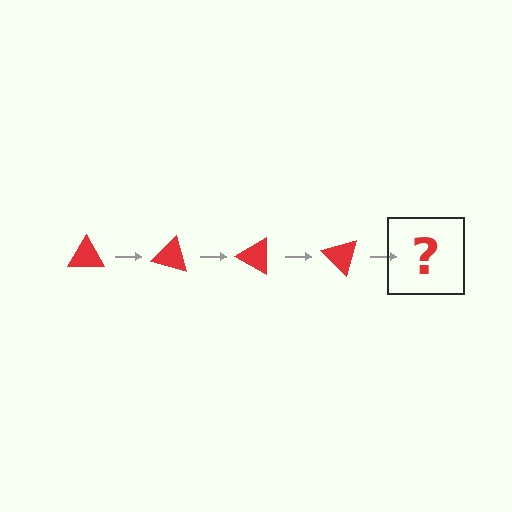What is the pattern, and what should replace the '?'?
The pattern is that the triangle rotates 15 degrees each step. The '?' should be a red triangle rotated 60 degrees.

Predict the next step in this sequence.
The next step is a red triangle rotated 60 degrees.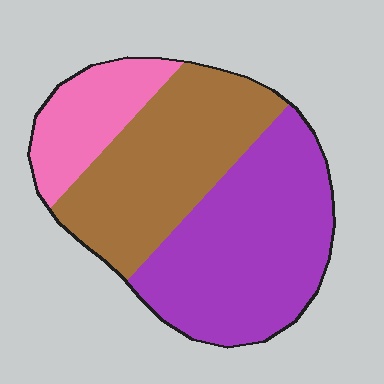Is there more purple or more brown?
Purple.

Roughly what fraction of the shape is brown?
Brown covers about 35% of the shape.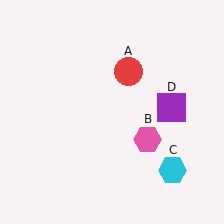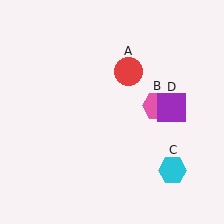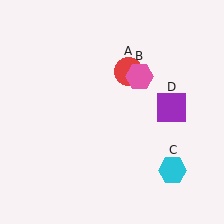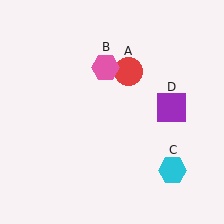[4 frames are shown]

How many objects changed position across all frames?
1 object changed position: pink hexagon (object B).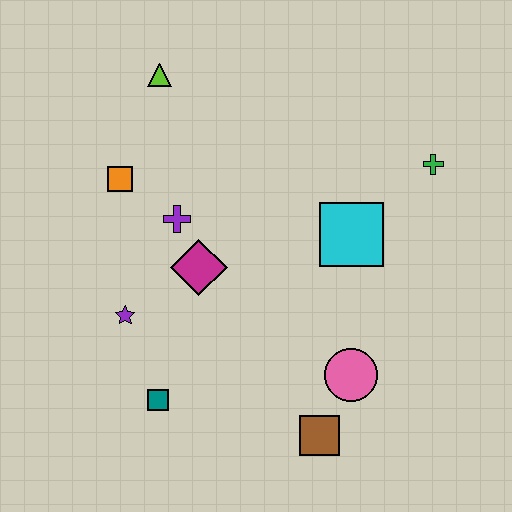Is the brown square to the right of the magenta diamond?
Yes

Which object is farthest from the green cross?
The teal square is farthest from the green cross.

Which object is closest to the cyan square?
The green cross is closest to the cyan square.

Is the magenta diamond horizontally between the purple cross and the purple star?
No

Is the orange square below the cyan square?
No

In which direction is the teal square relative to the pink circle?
The teal square is to the left of the pink circle.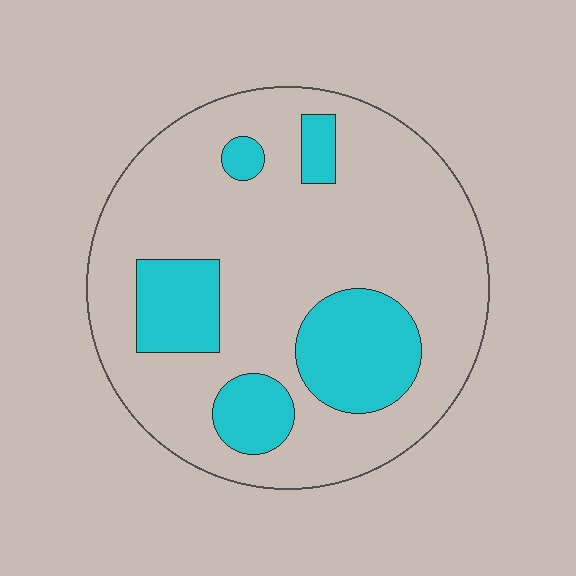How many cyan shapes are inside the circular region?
5.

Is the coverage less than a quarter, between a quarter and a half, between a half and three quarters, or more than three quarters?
Less than a quarter.